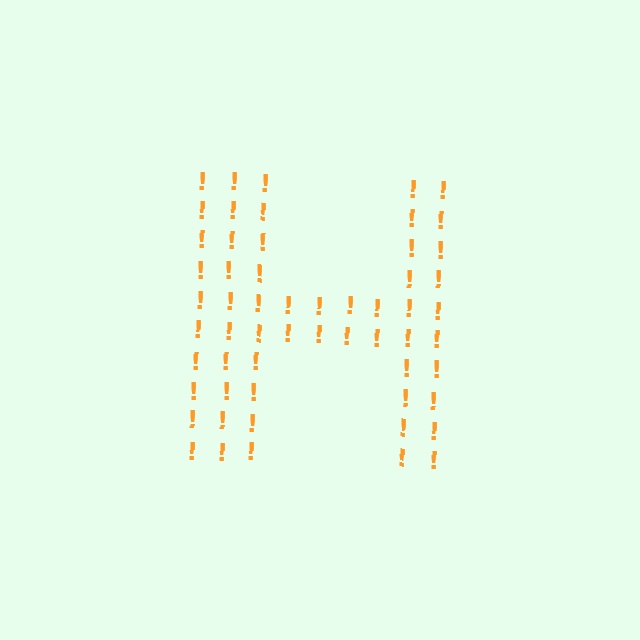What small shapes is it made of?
It is made of small exclamation marks.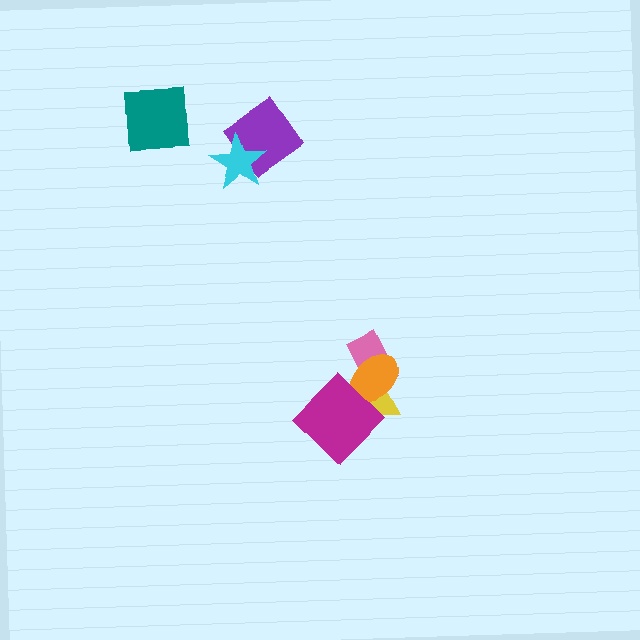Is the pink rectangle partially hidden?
Yes, it is partially covered by another shape.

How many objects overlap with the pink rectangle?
2 objects overlap with the pink rectangle.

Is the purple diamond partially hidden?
Yes, it is partially covered by another shape.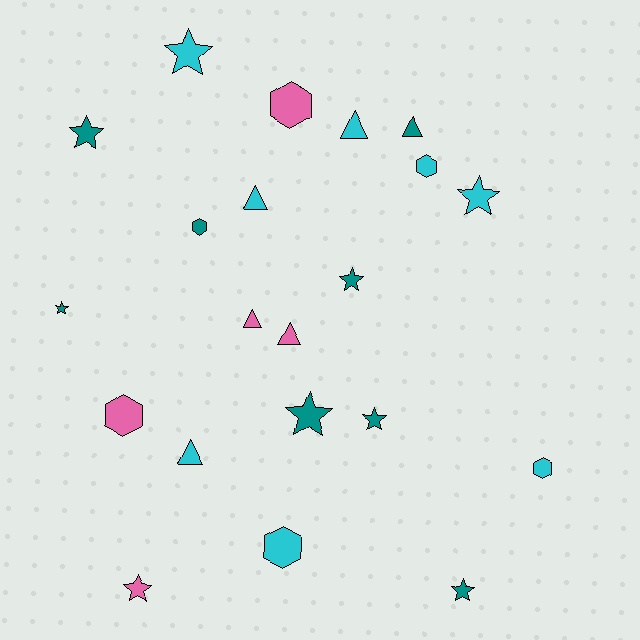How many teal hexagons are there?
There is 1 teal hexagon.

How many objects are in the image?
There are 21 objects.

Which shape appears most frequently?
Star, with 9 objects.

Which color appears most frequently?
Teal, with 8 objects.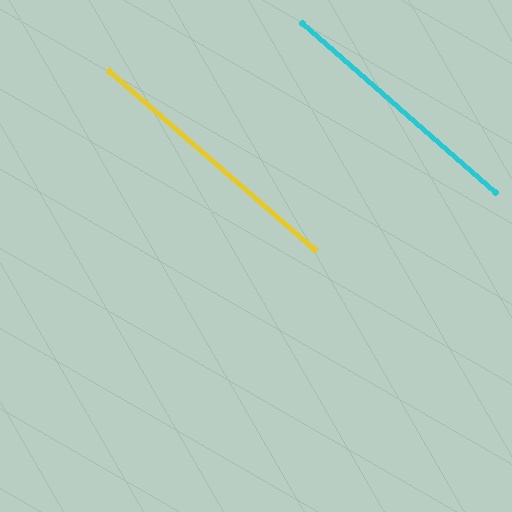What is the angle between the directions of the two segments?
Approximately 0 degrees.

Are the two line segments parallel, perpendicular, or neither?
Parallel — their directions differ by only 0.2°.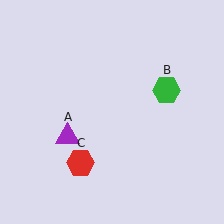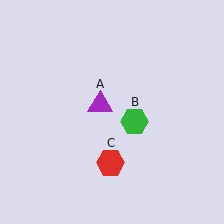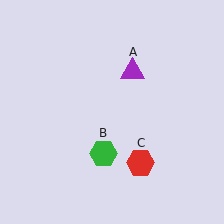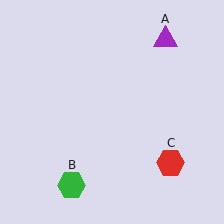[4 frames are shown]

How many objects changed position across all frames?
3 objects changed position: purple triangle (object A), green hexagon (object B), red hexagon (object C).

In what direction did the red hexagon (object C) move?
The red hexagon (object C) moved right.